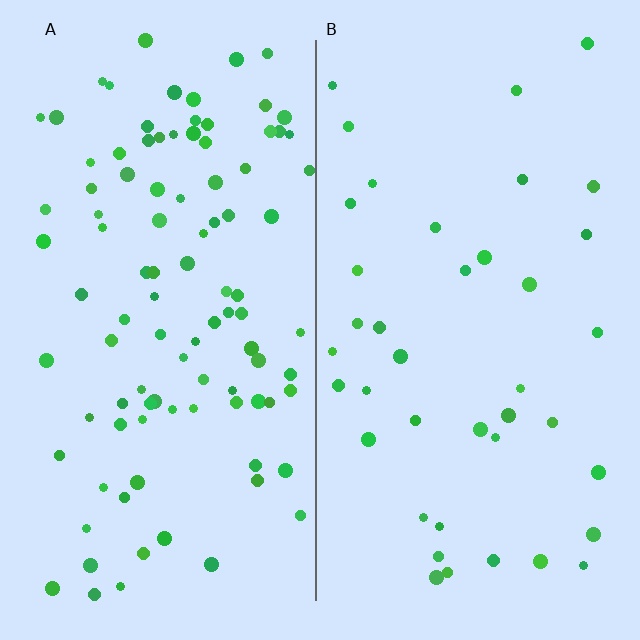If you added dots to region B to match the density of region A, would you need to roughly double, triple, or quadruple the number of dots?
Approximately double.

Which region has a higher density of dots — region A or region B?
A (the left).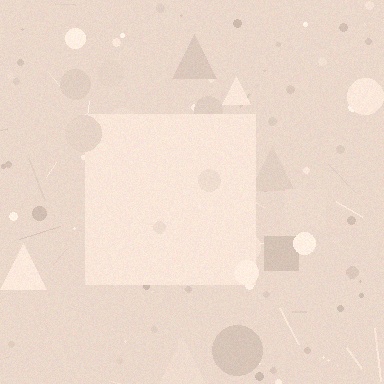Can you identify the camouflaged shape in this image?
The camouflaged shape is a square.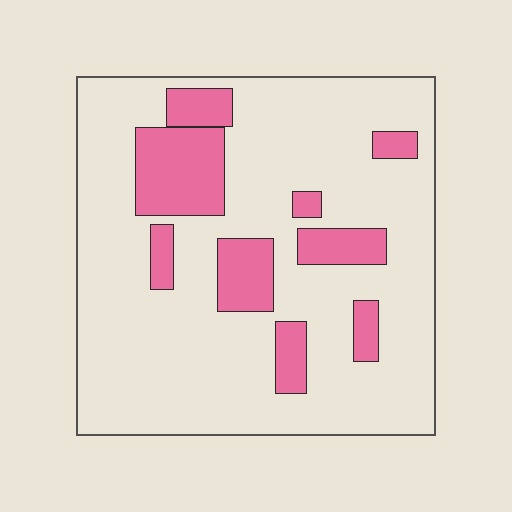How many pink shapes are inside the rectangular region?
9.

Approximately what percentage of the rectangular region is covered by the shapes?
Approximately 20%.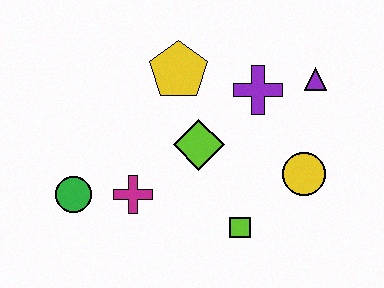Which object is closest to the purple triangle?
The purple cross is closest to the purple triangle.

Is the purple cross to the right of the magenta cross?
Yes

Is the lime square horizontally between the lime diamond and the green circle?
No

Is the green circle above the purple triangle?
No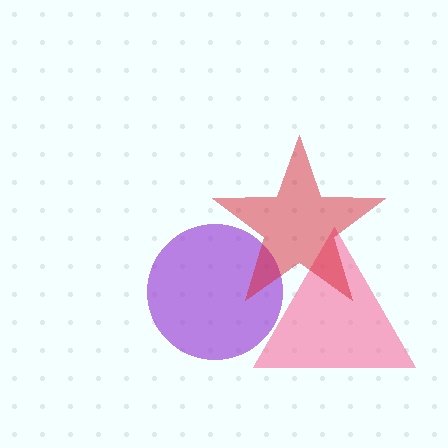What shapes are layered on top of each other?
The layered shapes are: a purple circle, a pink triangle, a red star.